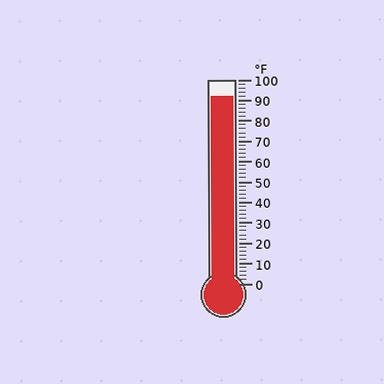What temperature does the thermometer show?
The thermometer shows approximately 92°F.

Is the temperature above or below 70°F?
The temperature is above 70°F.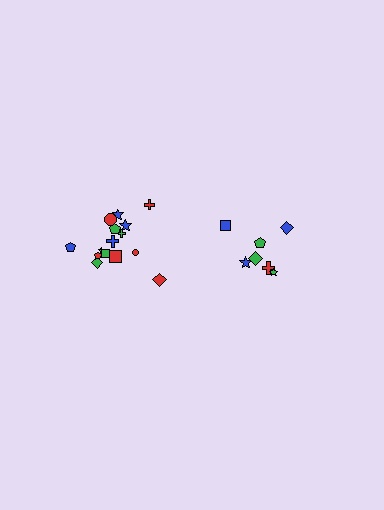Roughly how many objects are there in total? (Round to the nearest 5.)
Roughly 20 objects in total.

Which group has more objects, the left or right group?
The left group.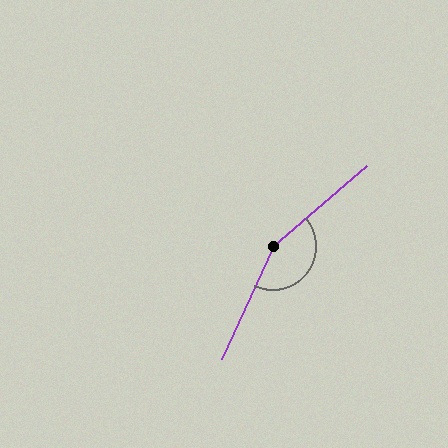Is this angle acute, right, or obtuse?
It is obtuse.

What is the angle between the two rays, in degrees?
Approximately 156 degrees.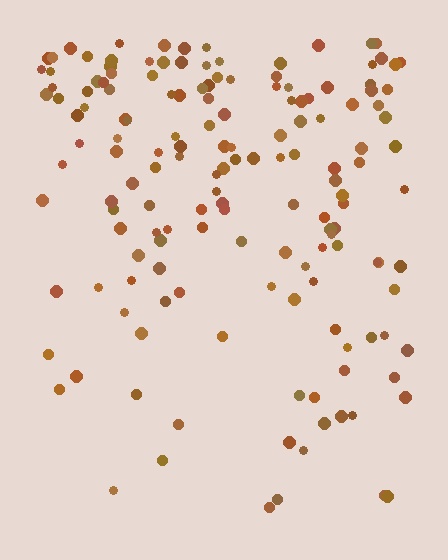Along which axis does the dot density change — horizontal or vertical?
Vertical.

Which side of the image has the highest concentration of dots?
The top.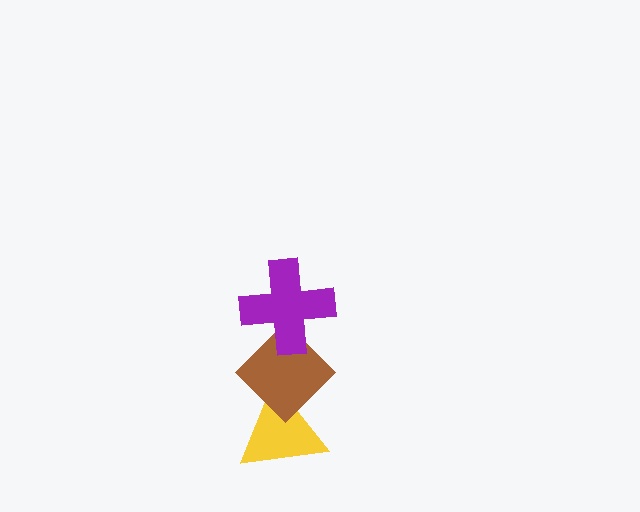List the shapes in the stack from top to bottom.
From top to bottom: the purple cross, the brown diamond, the yellow triangle.